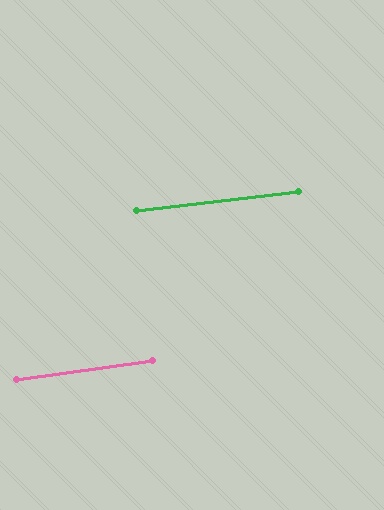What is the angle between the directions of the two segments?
Approximately 1 degree.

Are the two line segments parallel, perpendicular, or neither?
Parallel — their directions differ by only 1.0°.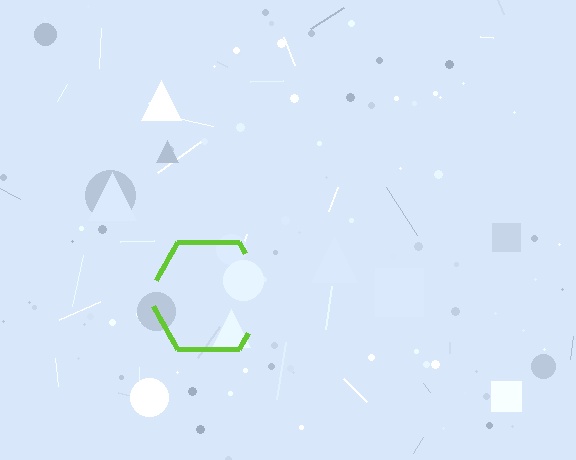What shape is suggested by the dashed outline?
The dashed outline suggests a hexagon.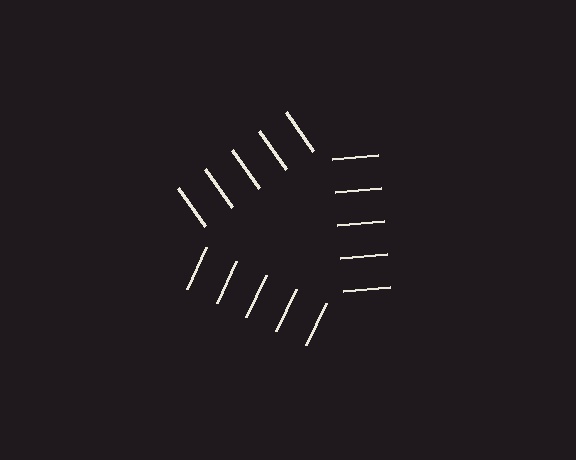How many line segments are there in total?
15 — 5 along each of the 3 edges.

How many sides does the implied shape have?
3 sides — the line-ends trace a triangle.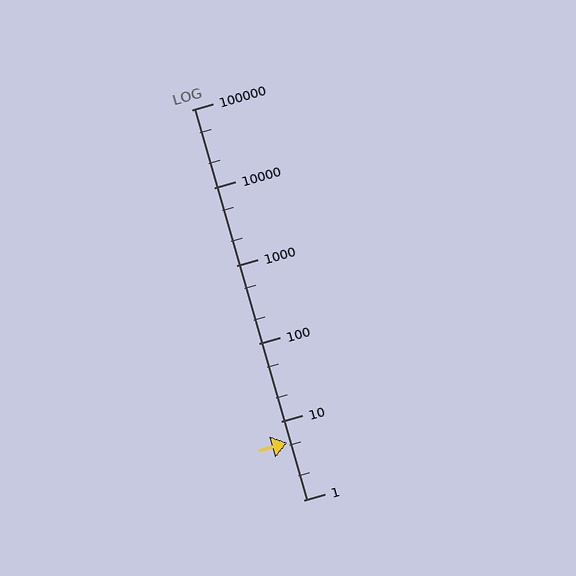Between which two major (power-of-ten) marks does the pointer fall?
The pointer is between 1 and 10.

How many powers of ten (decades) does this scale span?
The scale spans 5 decades, from 1 to 100000.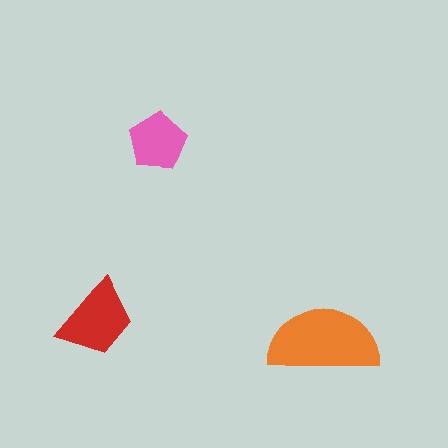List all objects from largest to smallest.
The orange semicircle, the red trapezoid, the pink pentagon.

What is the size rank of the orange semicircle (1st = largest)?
1st.